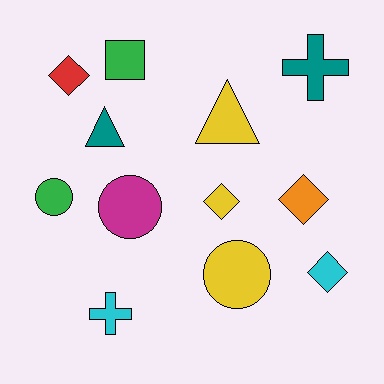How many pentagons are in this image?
There are no pentagons.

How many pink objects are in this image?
There are no pink objects.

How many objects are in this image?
There are 12 objects.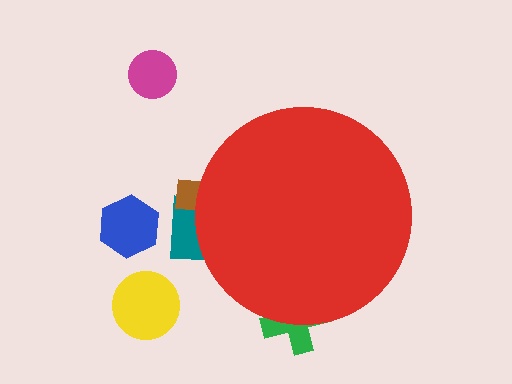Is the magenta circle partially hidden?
No, the magenta circle is fully visible.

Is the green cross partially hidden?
Yes, the green cross is partially hidden behind the red circle.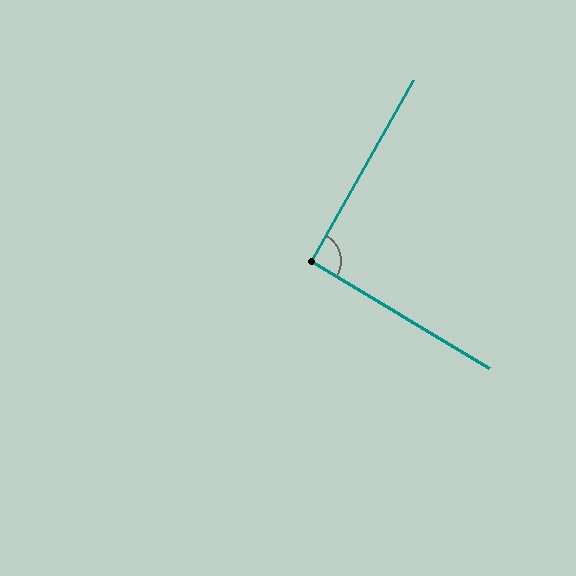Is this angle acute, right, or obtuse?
It is approximately a right angle.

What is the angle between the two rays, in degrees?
Approximately 92 degrees.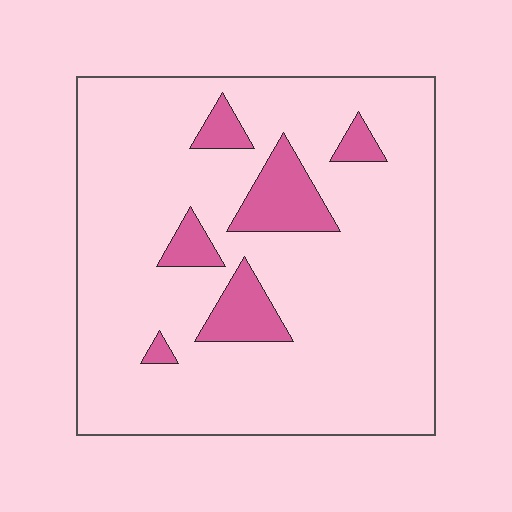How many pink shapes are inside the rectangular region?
6.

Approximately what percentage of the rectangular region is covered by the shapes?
Approximately 15%.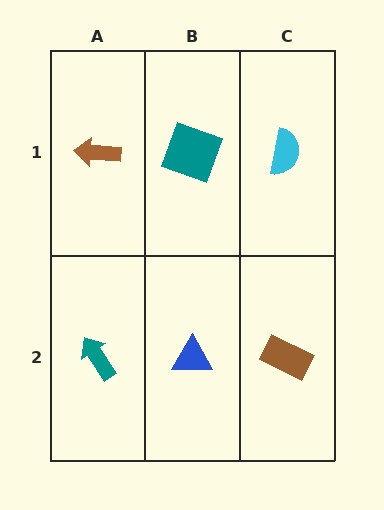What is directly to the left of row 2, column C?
A blue triangle.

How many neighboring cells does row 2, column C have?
2.